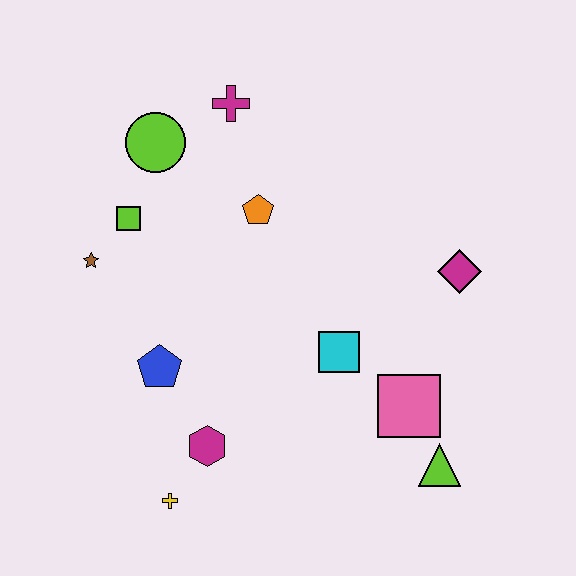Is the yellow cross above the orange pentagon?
No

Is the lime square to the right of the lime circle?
No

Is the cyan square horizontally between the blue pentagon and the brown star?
No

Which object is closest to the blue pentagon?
The magenta hexagon is closest to the blue pentagon.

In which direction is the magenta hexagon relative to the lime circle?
The magenta hexagon is below the lime circle.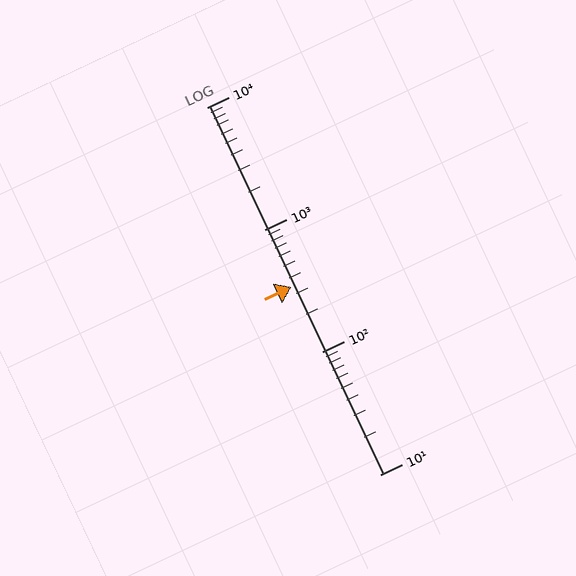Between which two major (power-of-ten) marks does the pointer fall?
The pointer is between 100 and 1000.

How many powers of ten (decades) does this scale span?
The scale spans 3 decades, from 10 to 10000.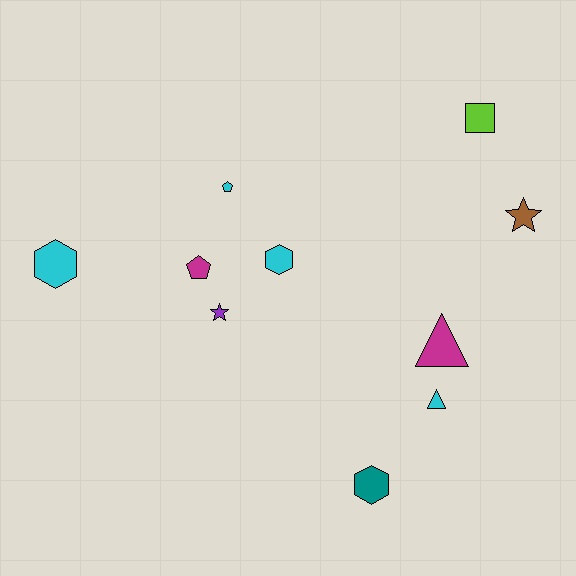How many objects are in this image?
There are 10 objects.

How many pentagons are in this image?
There are 2 pentagons.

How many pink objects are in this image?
There are no pink objects.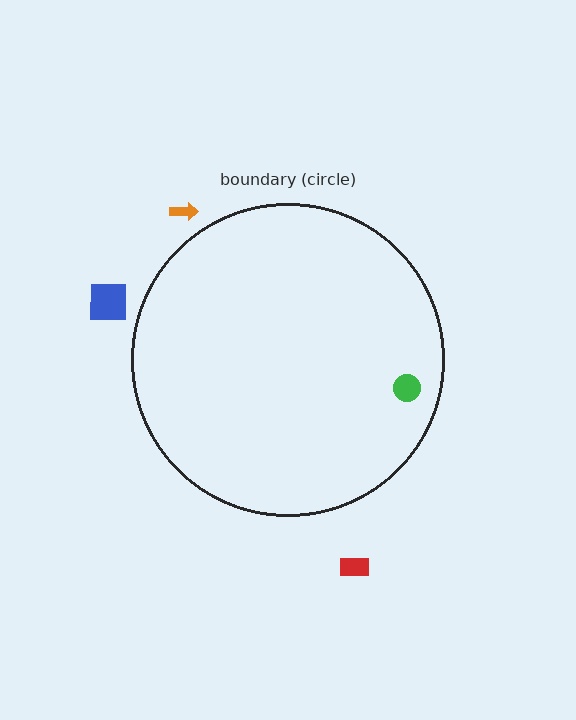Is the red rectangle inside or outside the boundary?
Outside.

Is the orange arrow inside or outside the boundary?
Outside.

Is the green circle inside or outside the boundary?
Inside.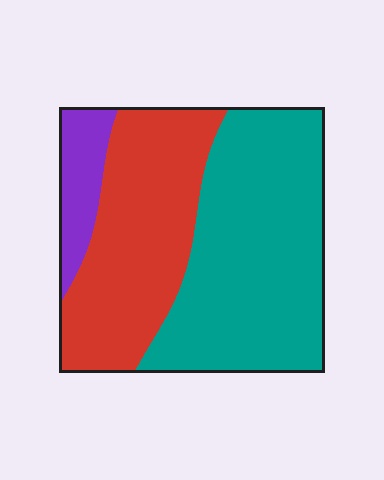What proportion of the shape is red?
Red covers 38% of the shape.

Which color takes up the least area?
Purple, at roughly 10%.